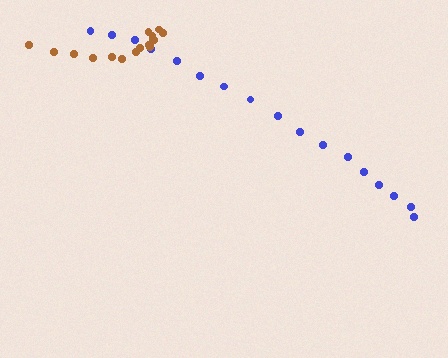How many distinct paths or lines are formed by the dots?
There are 2 distinct paths.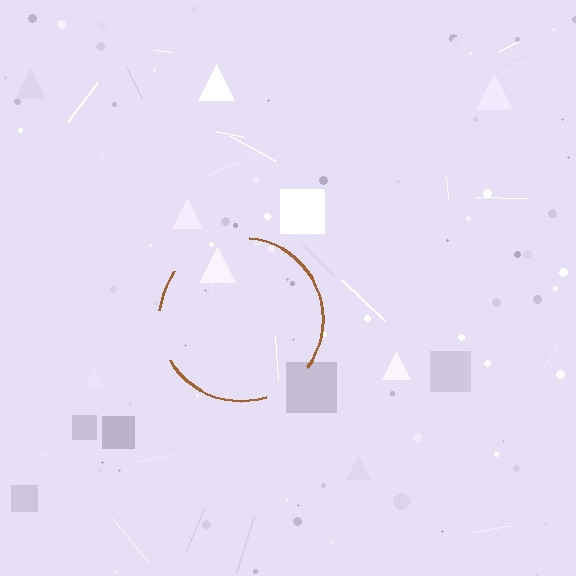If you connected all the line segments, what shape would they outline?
They would outline a circle.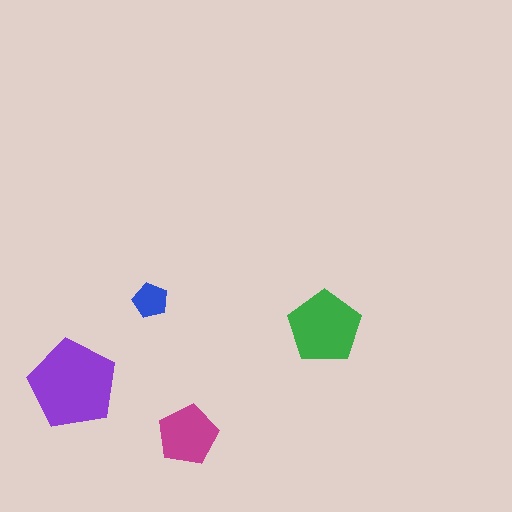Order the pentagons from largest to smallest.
the purple one, the green one, the magenta one, the blue one.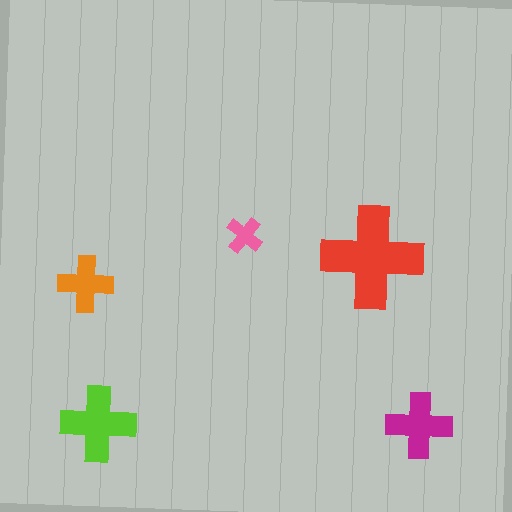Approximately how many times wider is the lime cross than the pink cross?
About 2 times wider.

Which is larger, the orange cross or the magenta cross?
The magenta one.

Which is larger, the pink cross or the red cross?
The red one.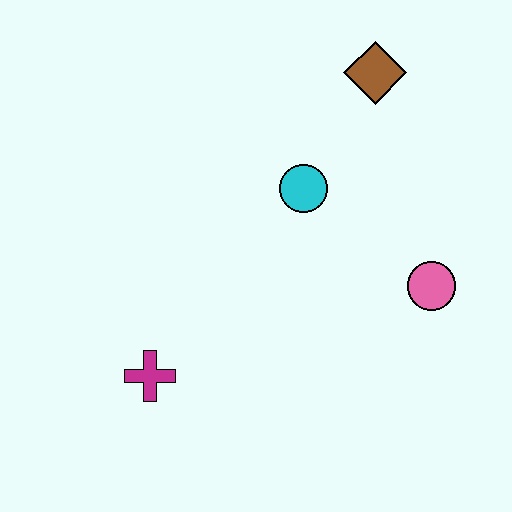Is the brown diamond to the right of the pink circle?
No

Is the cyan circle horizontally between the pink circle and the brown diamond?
No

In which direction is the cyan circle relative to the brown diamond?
The cyan circle is below the brown diamond.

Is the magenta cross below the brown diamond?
Yes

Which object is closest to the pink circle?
The cyan circle is closest to the pink circle.